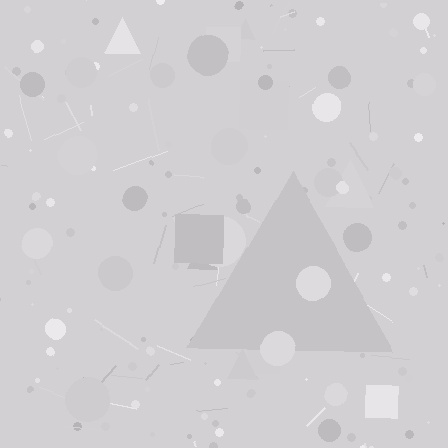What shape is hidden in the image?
A triangle is hidden in the image.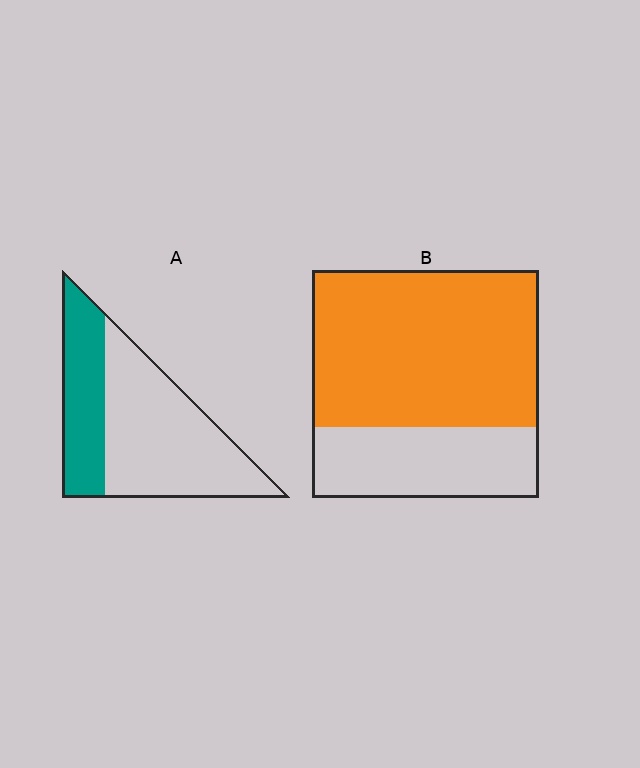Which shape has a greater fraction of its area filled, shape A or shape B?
Shape B.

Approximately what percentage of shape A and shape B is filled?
A is approximately 35% and B is approximately 70%.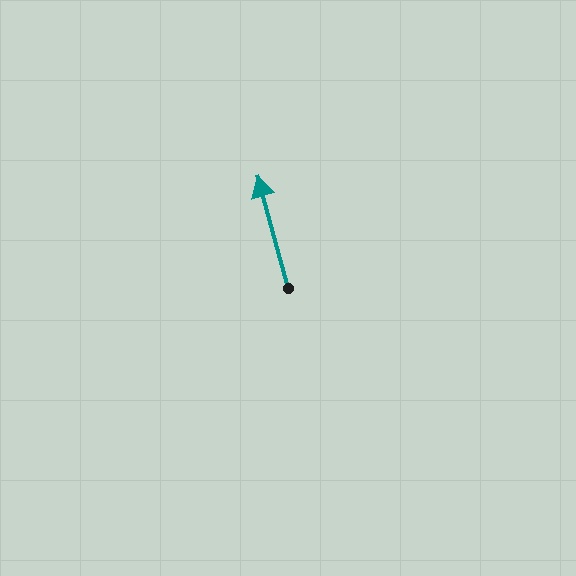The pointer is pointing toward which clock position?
Roughly 11 o'clock.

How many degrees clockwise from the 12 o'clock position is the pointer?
Approximately 345 degrees.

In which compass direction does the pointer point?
North.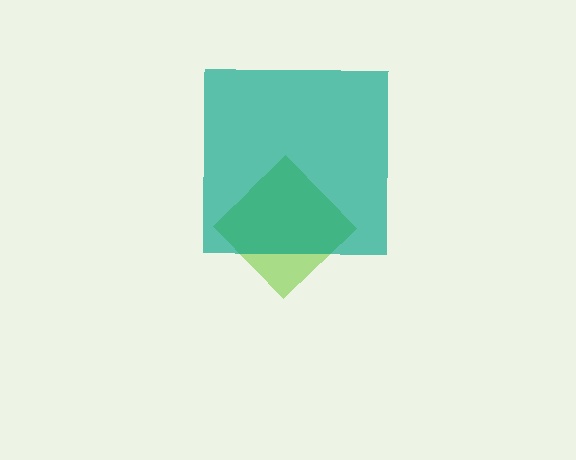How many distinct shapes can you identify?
There are 2 distinct shapes: a lime diamond, a teal square.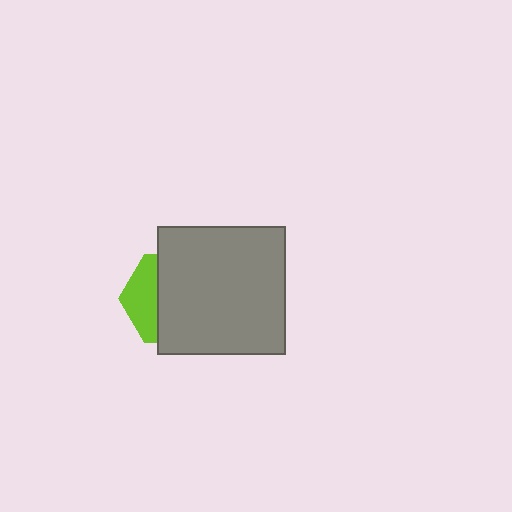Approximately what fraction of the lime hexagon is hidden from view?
Roughly 65% of the lime hexagon is hidden behind the gray square.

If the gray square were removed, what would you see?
You would see the complete lime hexagon.